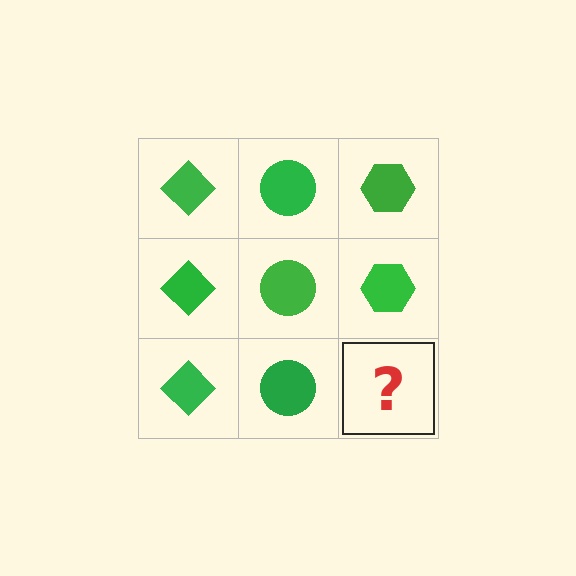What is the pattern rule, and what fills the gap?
The rule is that each column has a consistent shape. The gap should be filled with a green hexagon.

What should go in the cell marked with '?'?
The missing cell should contain a green hexagon.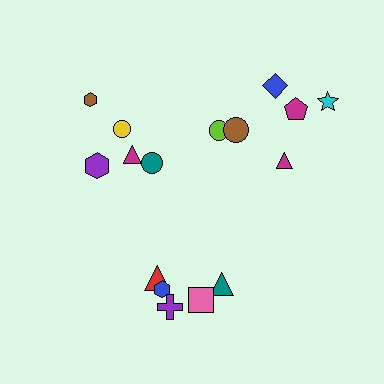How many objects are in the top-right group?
There are 6 objects.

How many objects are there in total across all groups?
There are 16 objects.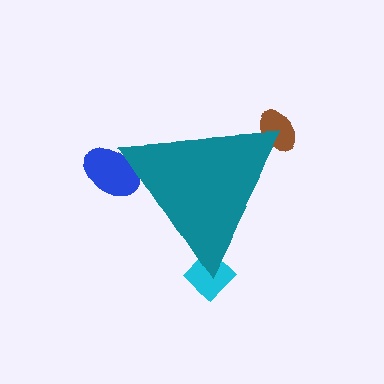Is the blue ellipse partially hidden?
Yes, the blue ellipse is partially hidden behind the teal triangle.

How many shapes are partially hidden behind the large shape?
3 shapes are partially hidden.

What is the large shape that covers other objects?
A teal triangle.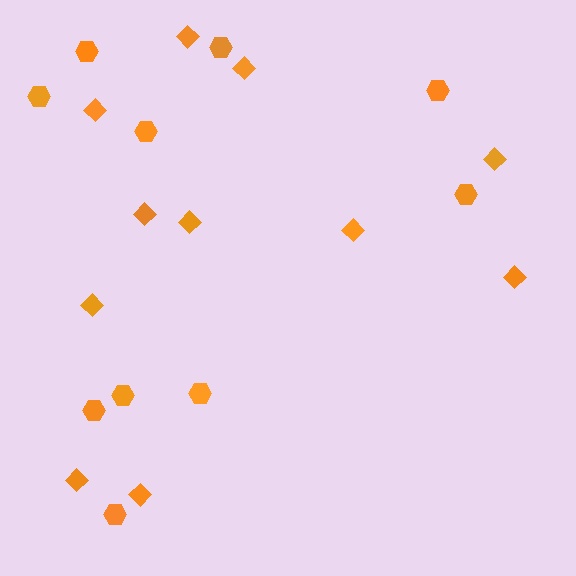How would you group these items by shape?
There are 2 groups: one group of diamonds (11) and one group of hexagons (10).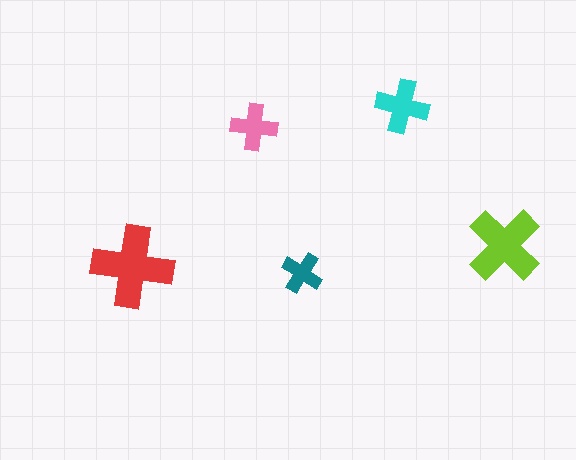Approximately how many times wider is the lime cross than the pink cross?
About 1.5 times wider.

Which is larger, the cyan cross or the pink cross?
The cyan one.